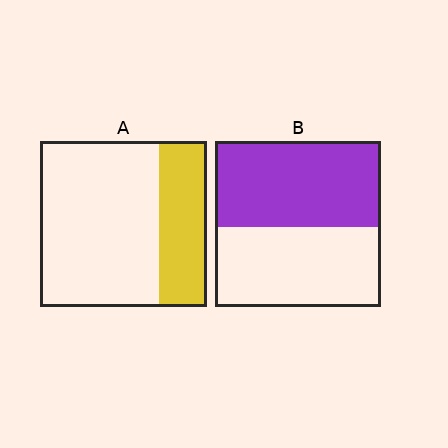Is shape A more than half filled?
No.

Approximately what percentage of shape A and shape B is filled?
A is approximately 30% and B is approximately 50%.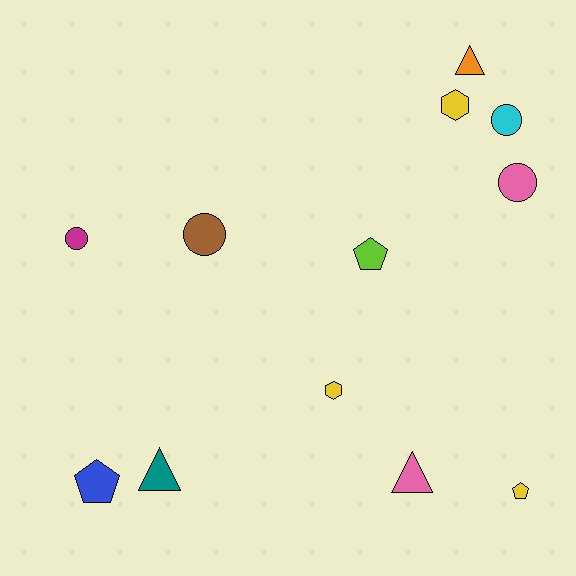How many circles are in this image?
There are 4 circles.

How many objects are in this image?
There are 12 objects.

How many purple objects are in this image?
There are no purple objects.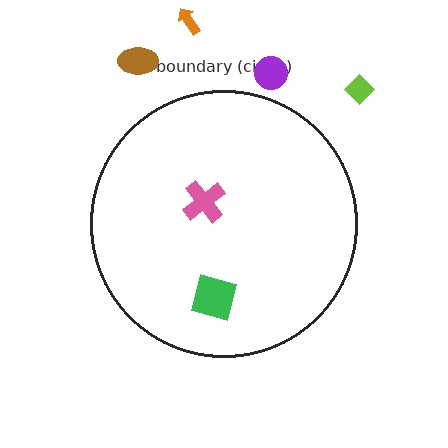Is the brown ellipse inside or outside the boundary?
Outside.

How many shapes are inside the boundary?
2 inside, 4 outside.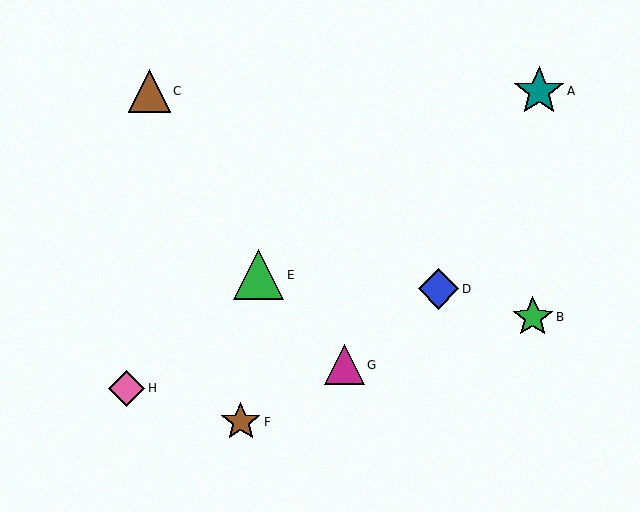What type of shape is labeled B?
Shape B is a green star.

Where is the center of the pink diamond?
The center of the pink diamond is at (127, 388).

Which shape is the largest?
The teal star (labeled A) is the largest.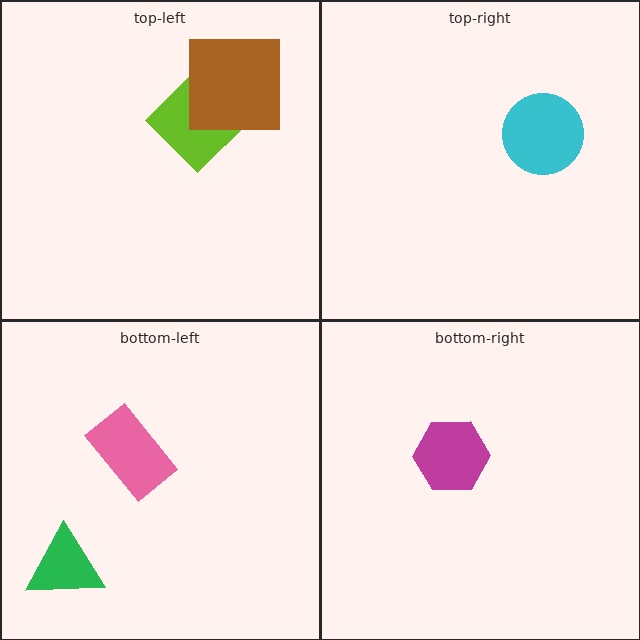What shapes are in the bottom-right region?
The magenta hexagon.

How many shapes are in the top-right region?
1.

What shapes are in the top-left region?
The lime diamond, the brown square.